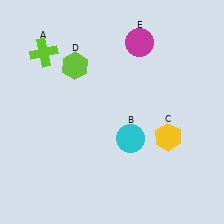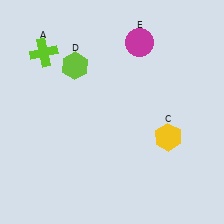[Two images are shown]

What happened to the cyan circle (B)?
The cyan circle (B) was removed in Image 2. It was in the bottom-right area of Image 1.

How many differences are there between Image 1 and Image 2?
There is 1 difference between the two images.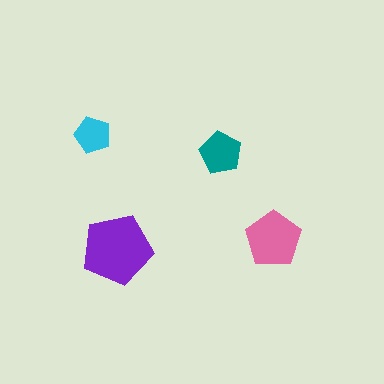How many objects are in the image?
There are 4 objects in the image.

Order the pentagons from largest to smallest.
the purple one, the pink one, the teal one, the cyan one.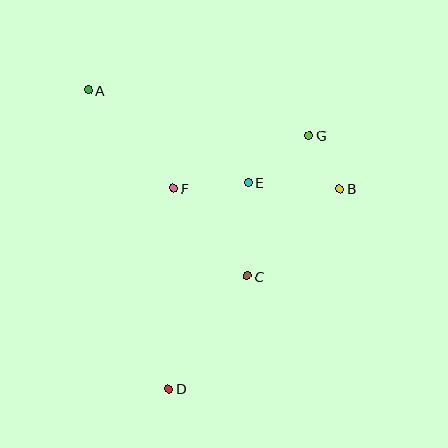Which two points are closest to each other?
Points B and G are closest to each other.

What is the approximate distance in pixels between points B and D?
The distance between B and D is approximately 263 pixels.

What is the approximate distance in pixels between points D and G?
The distance between D and G is approximately 290 pixels.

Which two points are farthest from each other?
Points A and D are farthest from each other.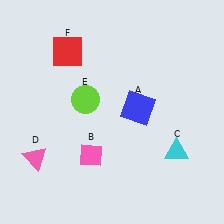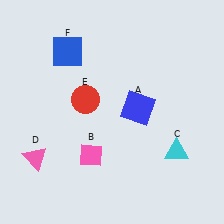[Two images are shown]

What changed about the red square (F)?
In Image 1, F is red. In Image 2, it changed to blue.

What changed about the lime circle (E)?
In Image 1, E is lime. In Image 2, it changed to red.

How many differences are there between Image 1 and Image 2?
There are 2 differences between the two images.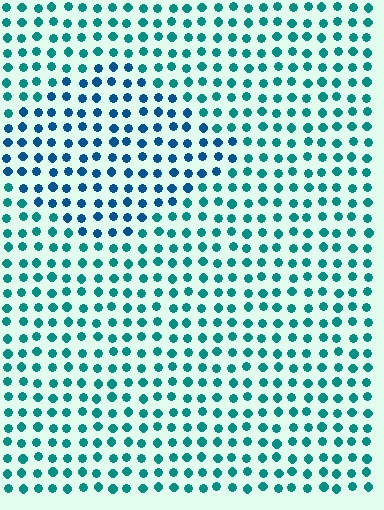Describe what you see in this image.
The image is filled with small teal elements in a uniform arrangement. A diamond-shaped region is visible where the elements are tinted to a slightly different hue, forming a subtle color boundary.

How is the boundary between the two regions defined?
The boundary is defined purely by a slight shift in hue (about 32 degrees). Spacing, size, and orientation are identical on both sides.